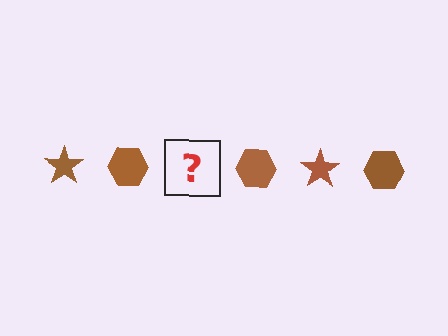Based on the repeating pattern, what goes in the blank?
The blank should be a brown star.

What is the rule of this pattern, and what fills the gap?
The rule is that the pattern cycles through star, hexagon shapes in brown. The gap should be filled with a brown star.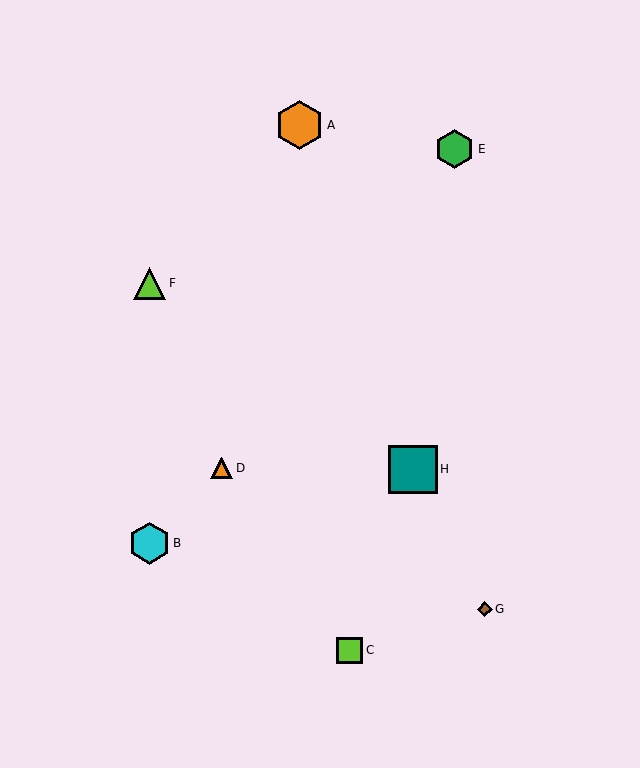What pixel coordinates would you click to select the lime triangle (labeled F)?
Click at (150, 283) to select the lime triangle F.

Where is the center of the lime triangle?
The center of the lime triangle is at (150, 283).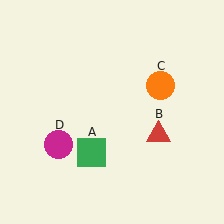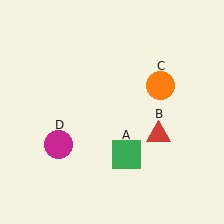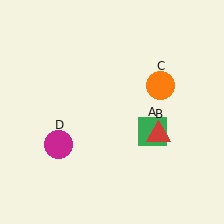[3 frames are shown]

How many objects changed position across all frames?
1 object changed position: green square (object A).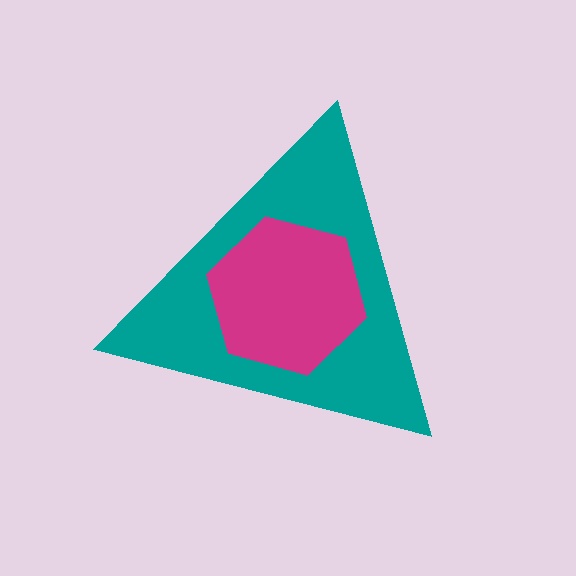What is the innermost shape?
The magenta hexagon.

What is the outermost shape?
The teal triangle.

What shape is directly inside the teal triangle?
The magenta hexagon.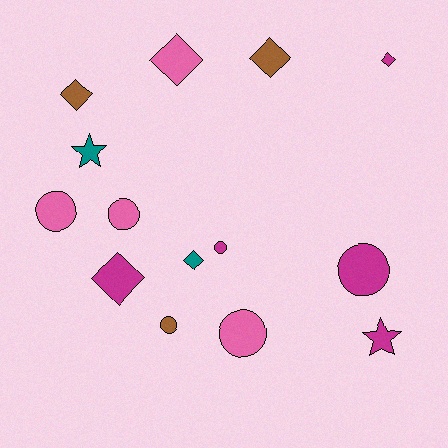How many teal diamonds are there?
There is 1 teal diamond.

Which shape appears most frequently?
Diamond, with 6 objects.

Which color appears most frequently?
Magenta, with 5 objects.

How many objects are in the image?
There are 14 objects.